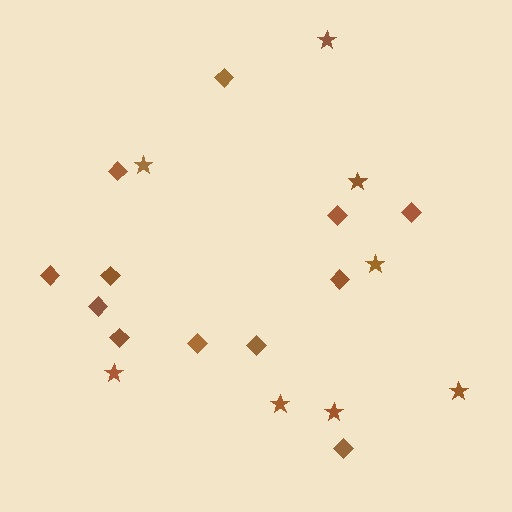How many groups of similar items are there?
There are 2 groups: one group of stars (8) and one group of diamonds (12).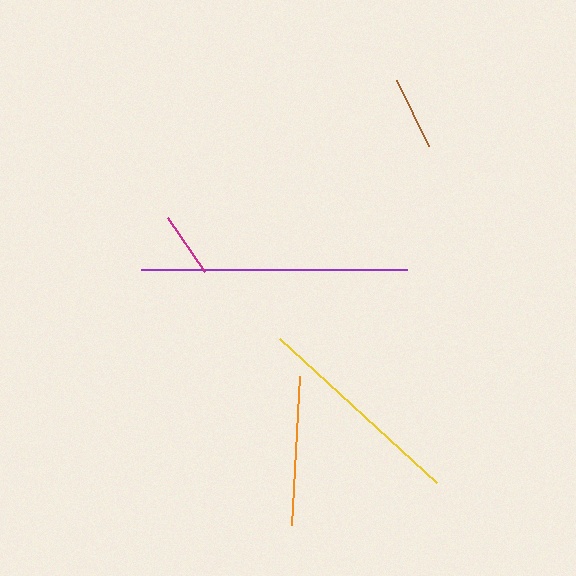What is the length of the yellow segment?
The yellow segment is approximately 213 pixels long.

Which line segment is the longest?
The purple line is the longest at approximately 266 pixels.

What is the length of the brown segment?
The brown segment is approximately 74 pixels long.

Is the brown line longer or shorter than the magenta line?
The brown line is longer than the magenta line.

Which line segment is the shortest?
The magenta line is the shortest at approximately 65 pixels.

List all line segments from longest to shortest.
From longest to shortest: purple, yellow, orange, brown, magenta.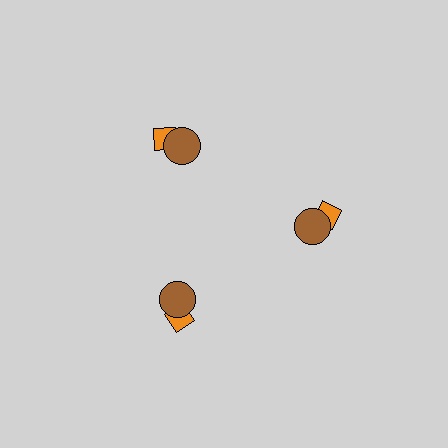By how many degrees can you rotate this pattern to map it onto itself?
The pattern maps onto itself every 120 degrees of rotation.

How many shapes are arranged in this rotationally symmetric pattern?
There are 6 shapes, arranged in 3 groups of 2.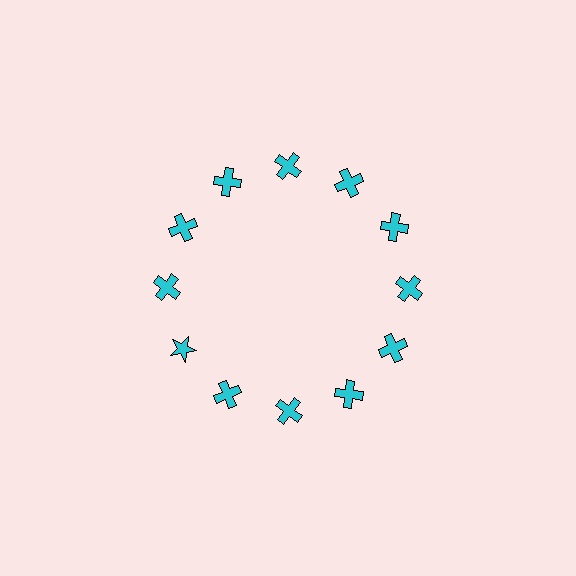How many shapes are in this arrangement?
There are 12 shapes arranged in a ring pattern.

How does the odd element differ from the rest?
It has a different shape: star instead of cross.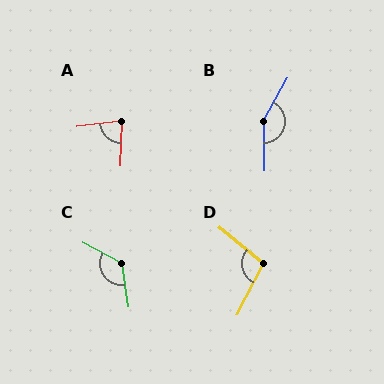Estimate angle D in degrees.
Approximately 102 degrees.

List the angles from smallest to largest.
A (80°), D (102°), C (127°), B (150°).